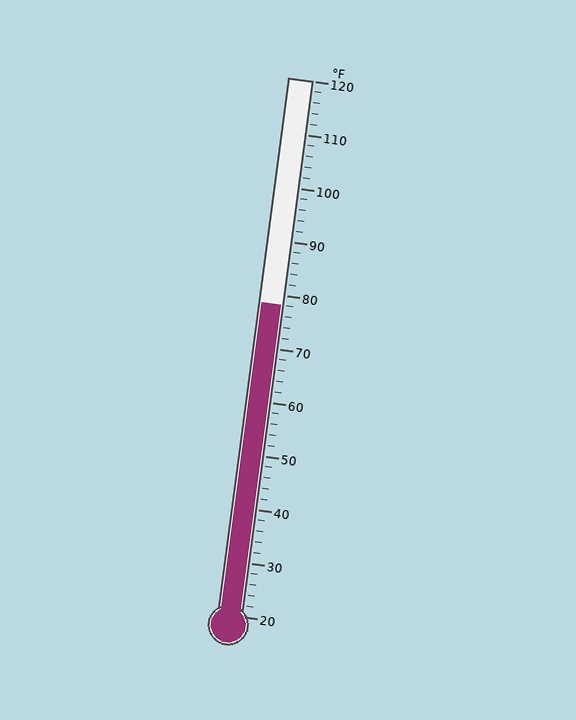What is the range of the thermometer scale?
The thermometer scale ranges from 20°F to 120°F.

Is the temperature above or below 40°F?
The temperature is above 40°F.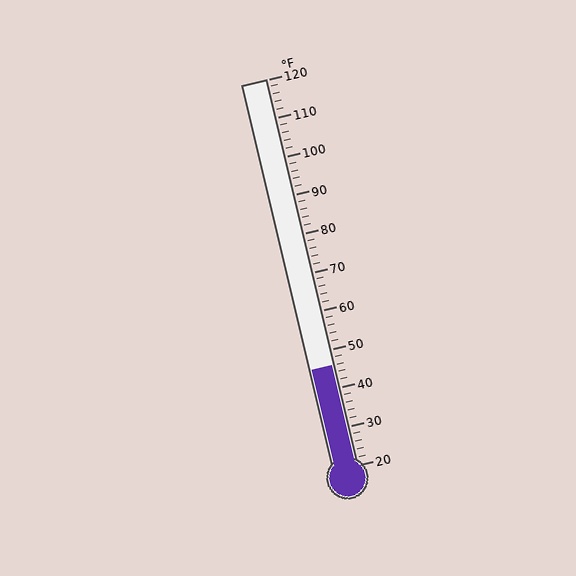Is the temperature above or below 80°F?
The temperature is below 80°F.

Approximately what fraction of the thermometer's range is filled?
The thermometer is filled to approximately 25% of its range.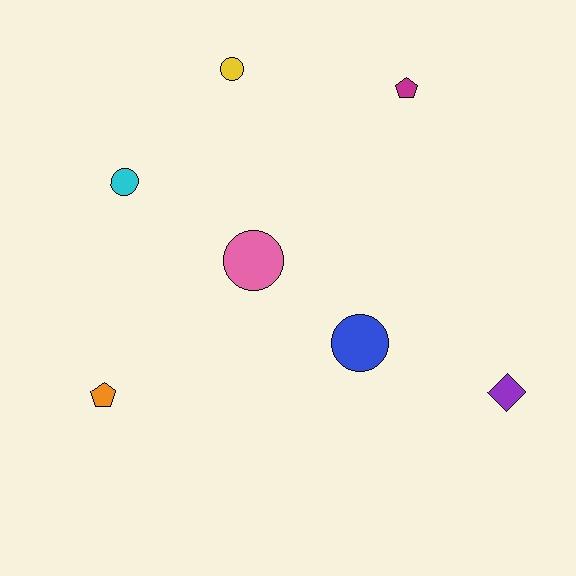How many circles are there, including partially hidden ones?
There are 4 circles.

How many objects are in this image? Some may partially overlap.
There are 7 objects.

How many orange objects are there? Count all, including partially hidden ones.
There is 1 orange object.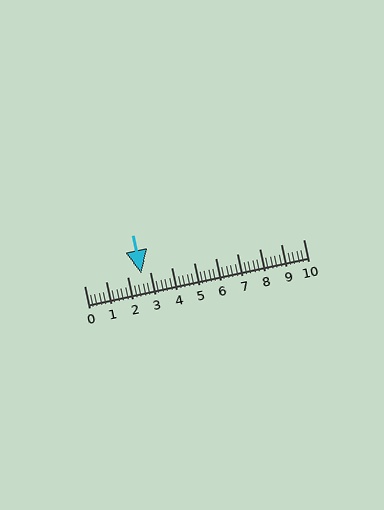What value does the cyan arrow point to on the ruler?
The cyan arrow points to approximately 2.6.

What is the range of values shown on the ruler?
The ruler shows values from 0 to 10.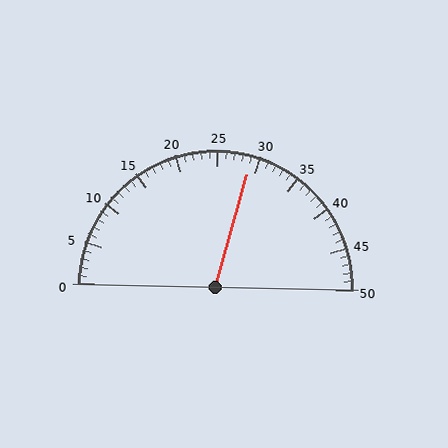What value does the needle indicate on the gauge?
The needle indicates approximately 29.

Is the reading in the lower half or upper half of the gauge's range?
The reading is in the upper half of the range (0 to 50).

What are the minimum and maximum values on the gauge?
The gauge ranges from 0 to 50.